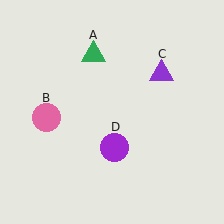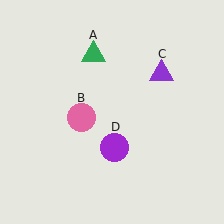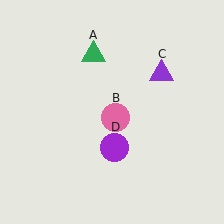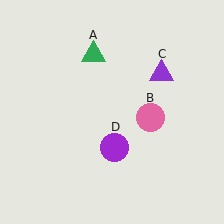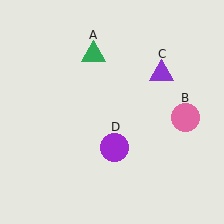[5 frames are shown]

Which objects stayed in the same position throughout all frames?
Green triangle (object A) and purple triangle (object C) and purple circle (object D) remained stationary.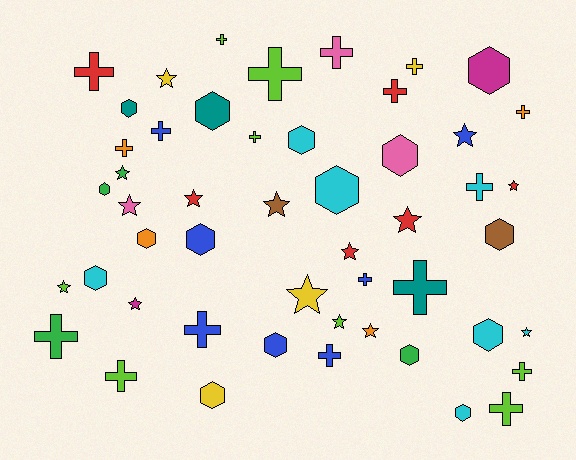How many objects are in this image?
There are 50 objects.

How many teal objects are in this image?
There are 3 teal objects.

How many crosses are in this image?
There are 19 crosses.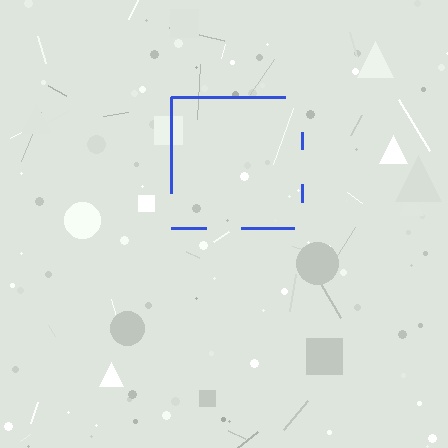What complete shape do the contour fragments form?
The contour fragments form a square.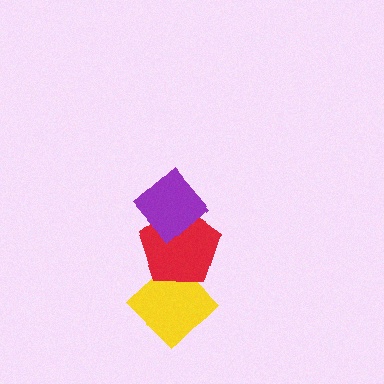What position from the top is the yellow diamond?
The yellow diamond is 3rd from the top.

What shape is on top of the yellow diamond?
The red pentagon is on top of the yellow diamond.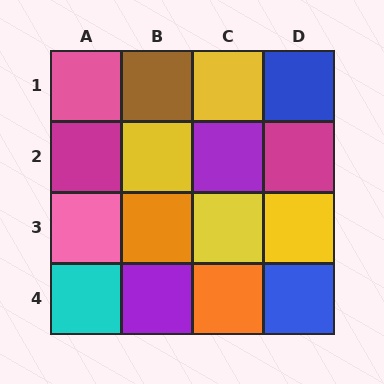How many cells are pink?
2 cells are pink.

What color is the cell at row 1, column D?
Blue.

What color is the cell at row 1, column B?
Brown.